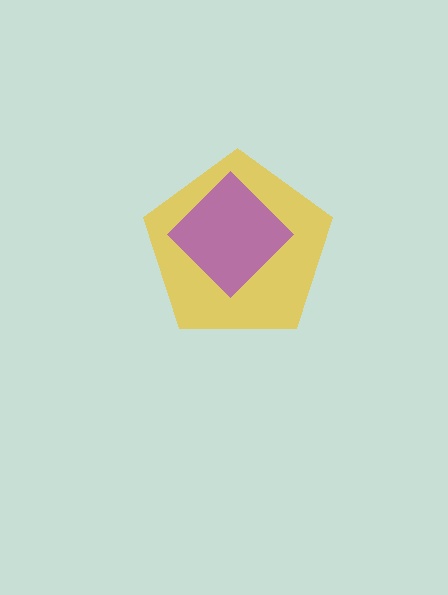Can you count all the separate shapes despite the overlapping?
Yes, there are 2 separate shapes.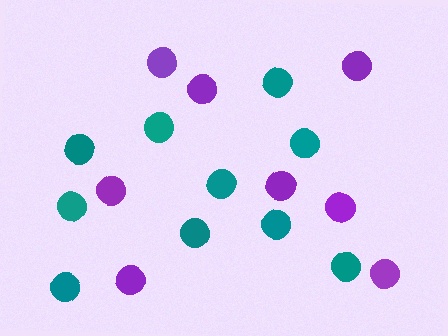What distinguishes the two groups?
There are 2 groups: one group of purple circles (8) and one group of teal circles (10).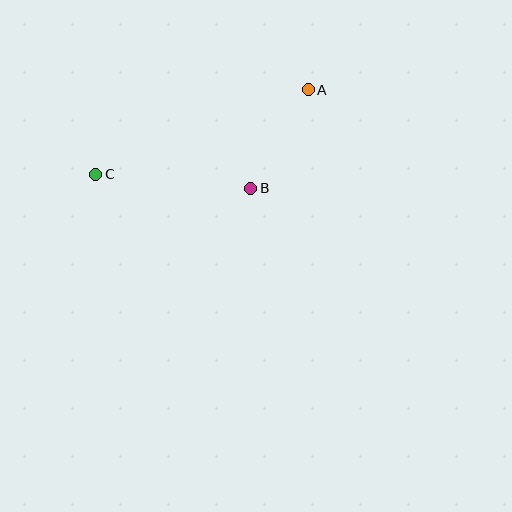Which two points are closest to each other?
Points A and B are closest to each other.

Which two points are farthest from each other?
Points A and C are farthest from each other.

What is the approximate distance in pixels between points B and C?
The distance between B and C is approximately 156 pixels.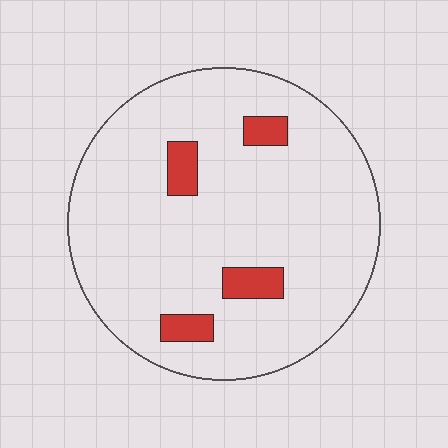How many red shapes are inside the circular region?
4.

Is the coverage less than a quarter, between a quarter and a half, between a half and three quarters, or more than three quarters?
Less than a quarter.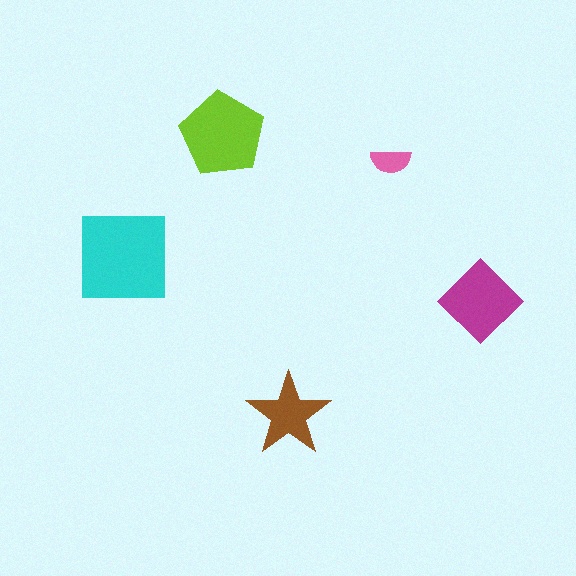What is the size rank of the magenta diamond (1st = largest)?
3rd.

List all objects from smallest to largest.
The pink semicircle, the brown star, the magenta diamond, the lime pentagon, the cyan square.